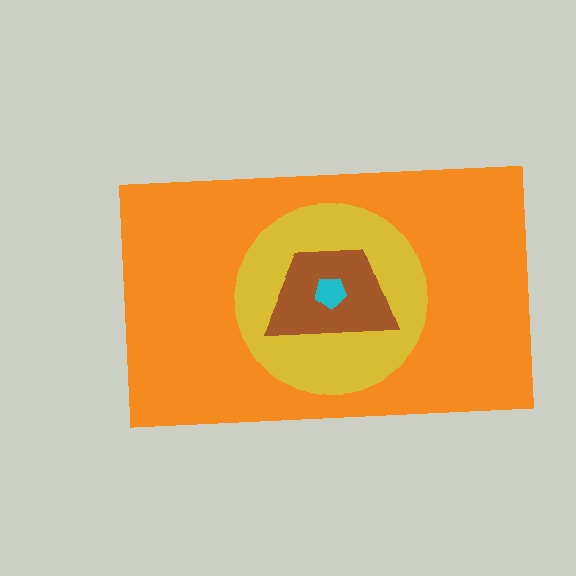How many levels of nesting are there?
4.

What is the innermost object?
The cyan pentagon.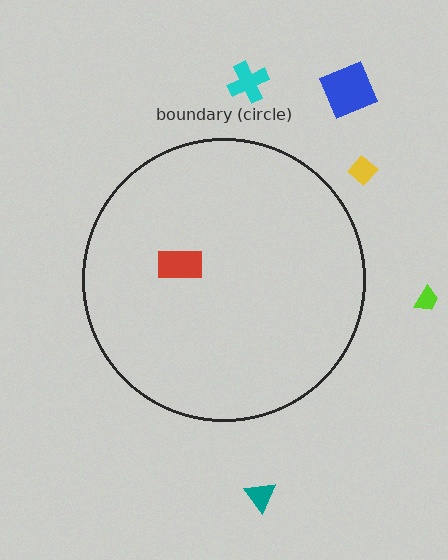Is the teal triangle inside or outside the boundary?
Outside.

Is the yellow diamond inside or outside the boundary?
Outside.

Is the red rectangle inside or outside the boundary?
Inside.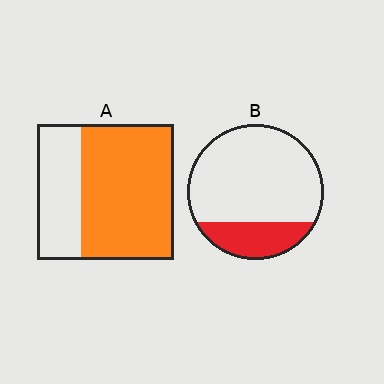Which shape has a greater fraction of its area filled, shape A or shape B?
Shape A.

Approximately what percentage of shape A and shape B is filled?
A is approximately 70% and B is approximately 25%.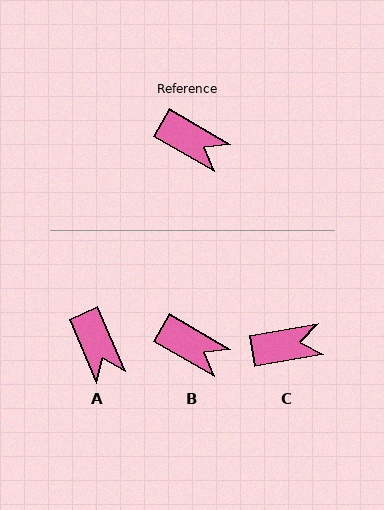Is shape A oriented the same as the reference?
No, it is off by about 36 degrees.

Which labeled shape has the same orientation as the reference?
B.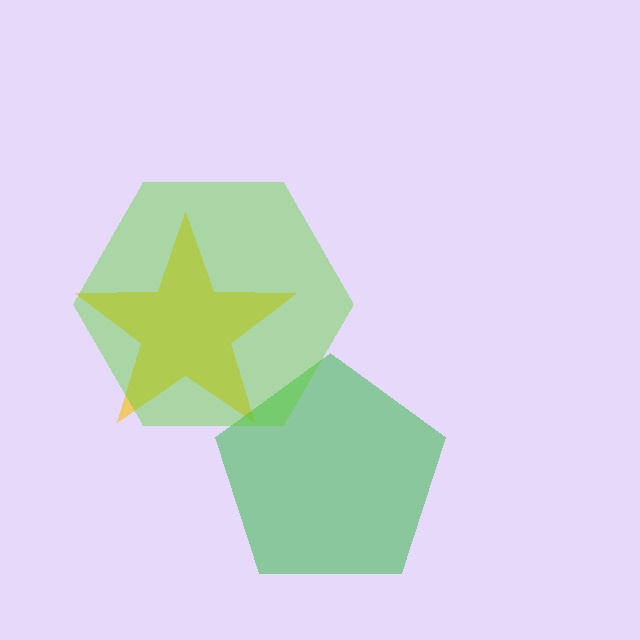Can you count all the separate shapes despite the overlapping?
Yes, there are 3 separate shapes.